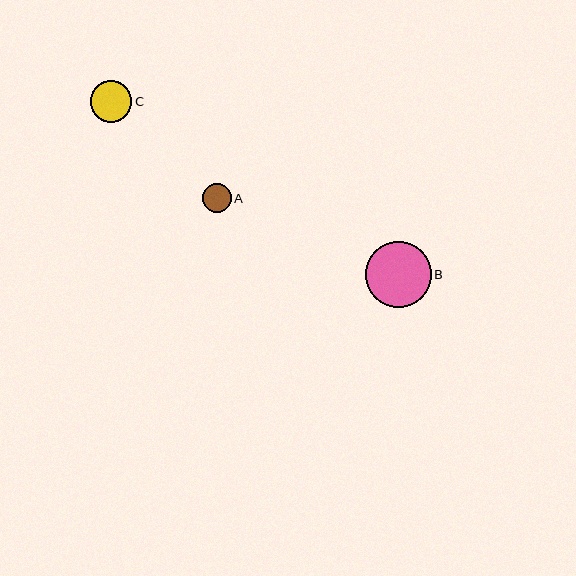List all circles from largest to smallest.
From largest to smallest: B, C, A.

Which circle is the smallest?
Circle A is the smallest with a size of approximately 29 pixels.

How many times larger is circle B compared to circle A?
Circle B is approximately 2.2 times the size of circle A.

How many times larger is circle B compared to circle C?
Circle B is approximately 1.6 times the size of circle C.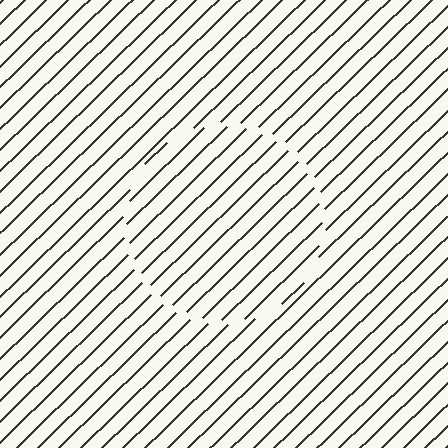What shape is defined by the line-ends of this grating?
An illusory circle. The interior of the shape contains the same grating, shifted by half a period — the contour is defined by the phase discontinuity where line-ends from the inner and outer gratings abut.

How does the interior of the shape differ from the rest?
The interior of the shape contains the same grating, shifted by half a period — the contour is defined by the phase discontinuity where line-ends from the inner and outer gratings abut.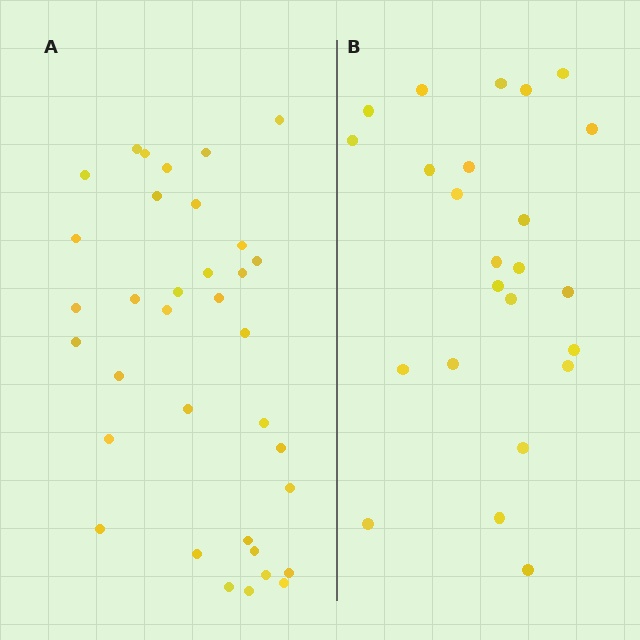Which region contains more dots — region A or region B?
Region A (the left region) has more dots.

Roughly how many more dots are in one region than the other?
Region A has roughly 12 or so more dots than region B.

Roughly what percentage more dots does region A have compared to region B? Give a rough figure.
About 45% more.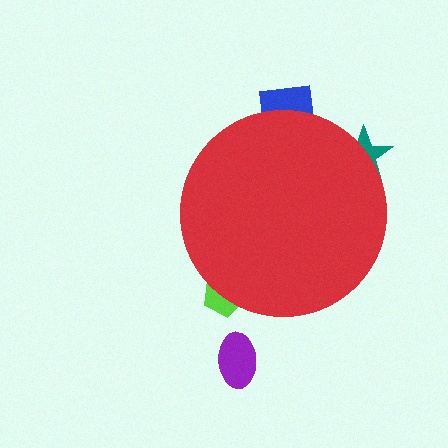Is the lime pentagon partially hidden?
Yes, the lime pentagon is partially hidden behind the red circle.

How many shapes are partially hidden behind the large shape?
3 shapes are partially hidden.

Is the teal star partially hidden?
Yes, the teal star is partially hidden behind the red circle.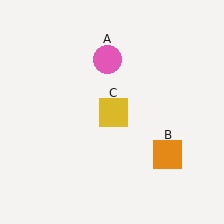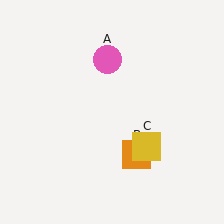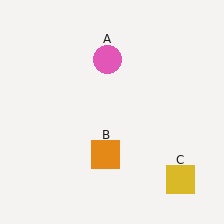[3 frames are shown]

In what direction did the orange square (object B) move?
The orange square (object B) moved left.